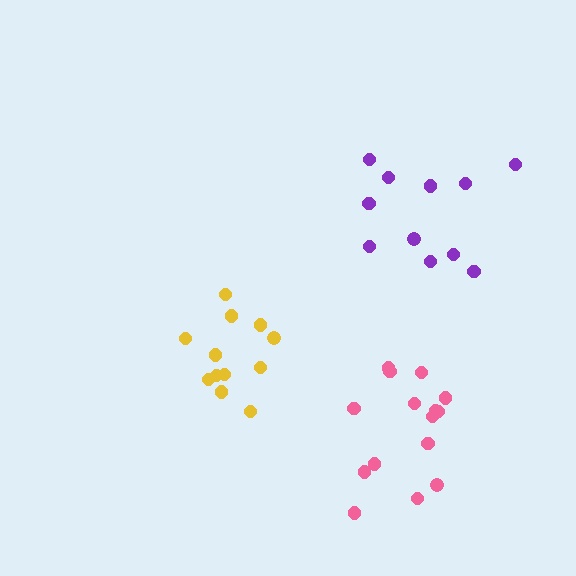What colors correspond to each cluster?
The clusters are colored: pink, purple, yellow.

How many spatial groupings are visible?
There are 3 spatial groupings.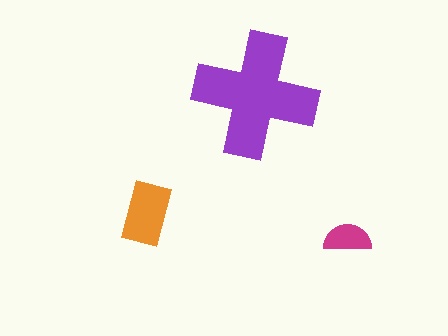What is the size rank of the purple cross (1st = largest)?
1st.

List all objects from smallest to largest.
The magenta semicircle, the orange rectangle, the purple cross.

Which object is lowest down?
The magenta semicircle is bottommost.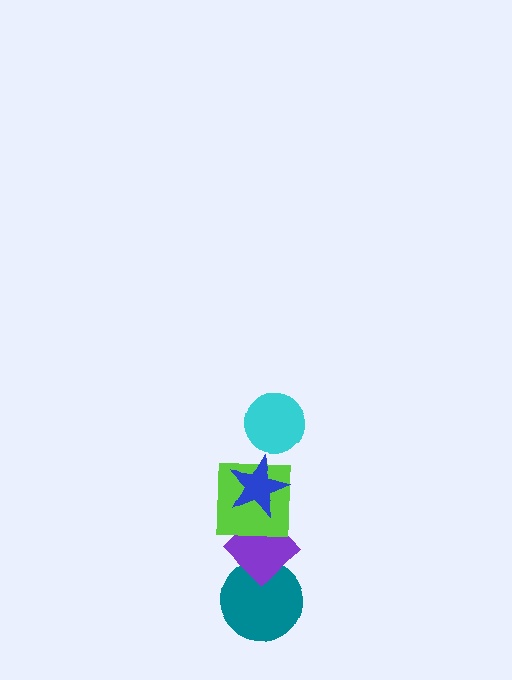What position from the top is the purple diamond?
The purple diamond is 4th from the top.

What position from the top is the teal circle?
The teal circle is 5th from the top.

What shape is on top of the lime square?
The blue star is on top of the lime square.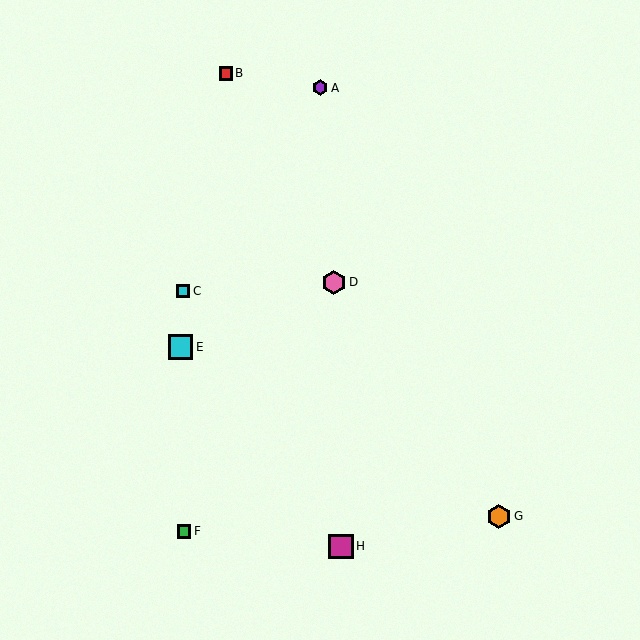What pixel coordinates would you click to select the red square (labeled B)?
Click at (226, 73) to select the red square B.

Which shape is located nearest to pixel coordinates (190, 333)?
The cyan square (labeled E) at (181, 347) is nearest to that location.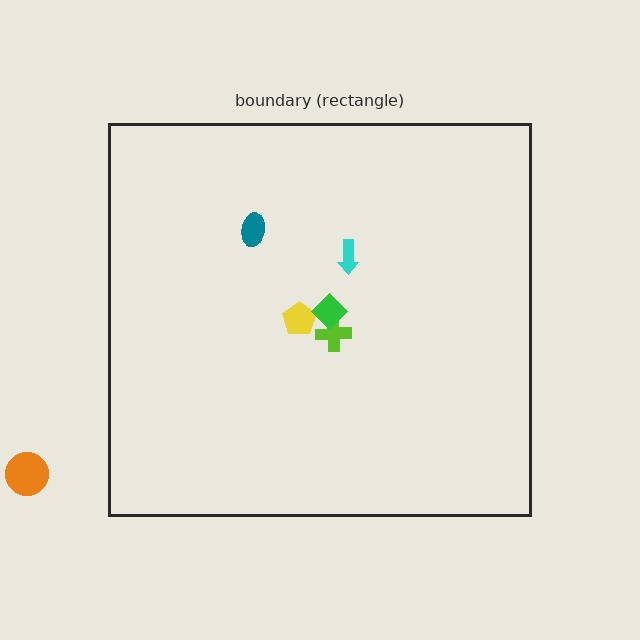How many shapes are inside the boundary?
5 inside, 1 outside.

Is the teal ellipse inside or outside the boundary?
Inside.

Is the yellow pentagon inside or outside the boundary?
Inside.